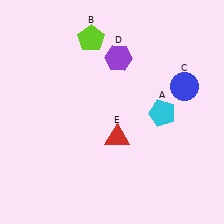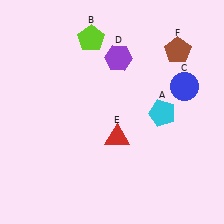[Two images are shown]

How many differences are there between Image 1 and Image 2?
There is 1 difference between the two images.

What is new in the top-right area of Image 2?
A brown pentagon (F) was added in the top-right area of Image 2.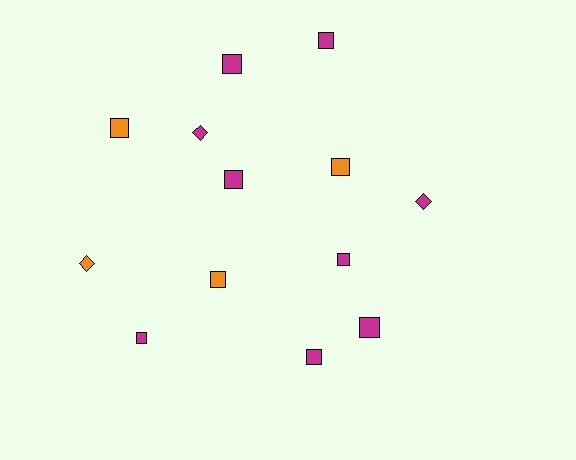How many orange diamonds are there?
There is 1 orange diamond.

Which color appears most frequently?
Magenta, with 9 objects.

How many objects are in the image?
There are 13 objects.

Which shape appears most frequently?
Square, with 10 objects.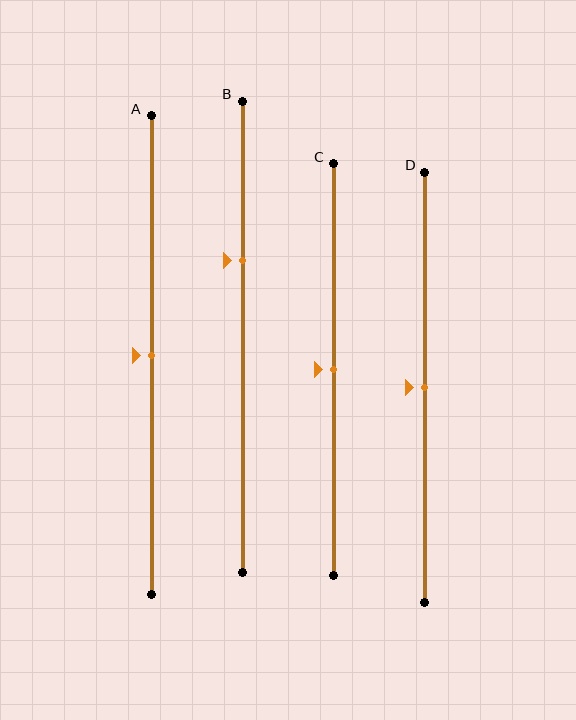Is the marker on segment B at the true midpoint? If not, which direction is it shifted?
No, the marker on segment B is shifted upward by about 16% of the segment length.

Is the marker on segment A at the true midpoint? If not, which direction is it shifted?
Yes, the marker on segment A is at the true midpoint.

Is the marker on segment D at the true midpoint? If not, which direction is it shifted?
Yes, the marker on segment D is at the true midpoint.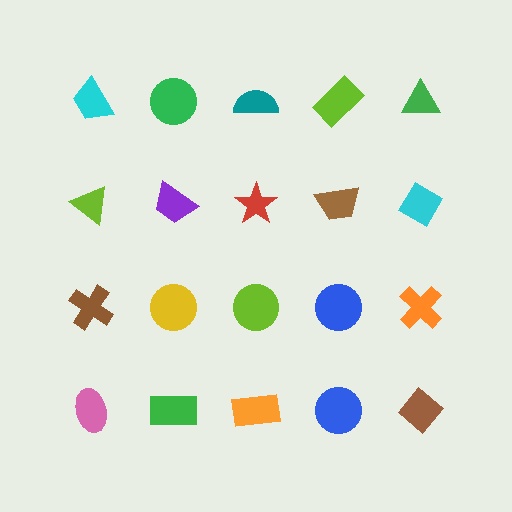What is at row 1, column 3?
A teal semicircle.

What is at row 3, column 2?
A yellow circle.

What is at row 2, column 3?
A red star.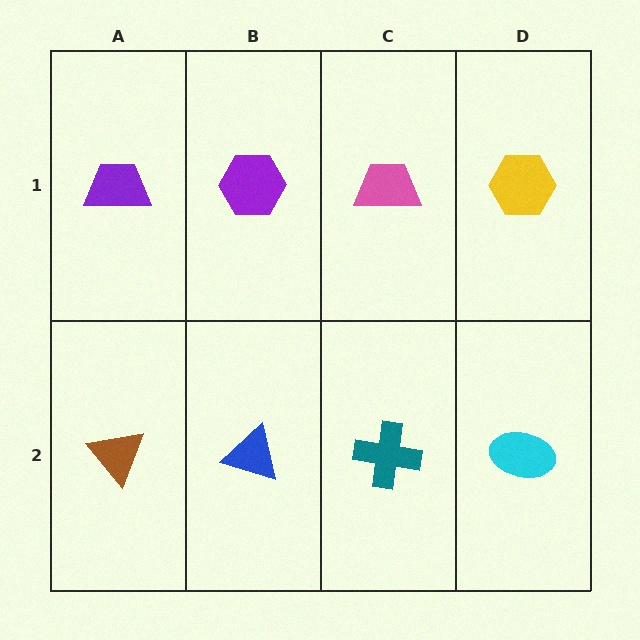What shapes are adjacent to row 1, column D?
A cyan ellipse (row 2, column D), a pink trapezoid (row 1, column C).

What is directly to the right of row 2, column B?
A teal cross.